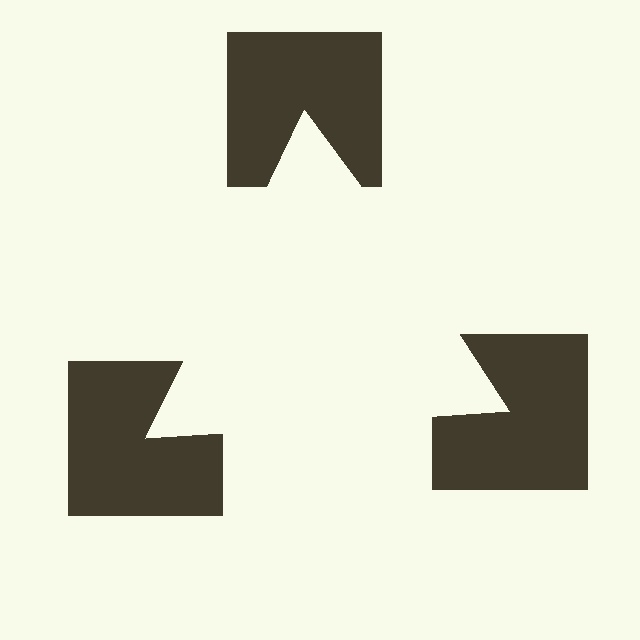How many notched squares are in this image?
There are 3 — one at each vertex of the illusory triangle.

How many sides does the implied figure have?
3 sides.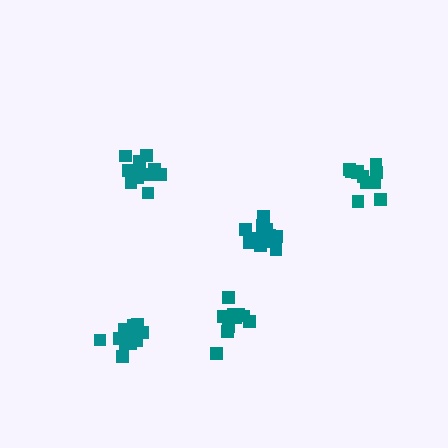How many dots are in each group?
Group 1: 14 dots, Group 2: 11 dots, Group 3: 15 dots, Group 4: 12 dots, Group 5: 11 dots (63 total).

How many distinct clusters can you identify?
There are 5 distinct clusters.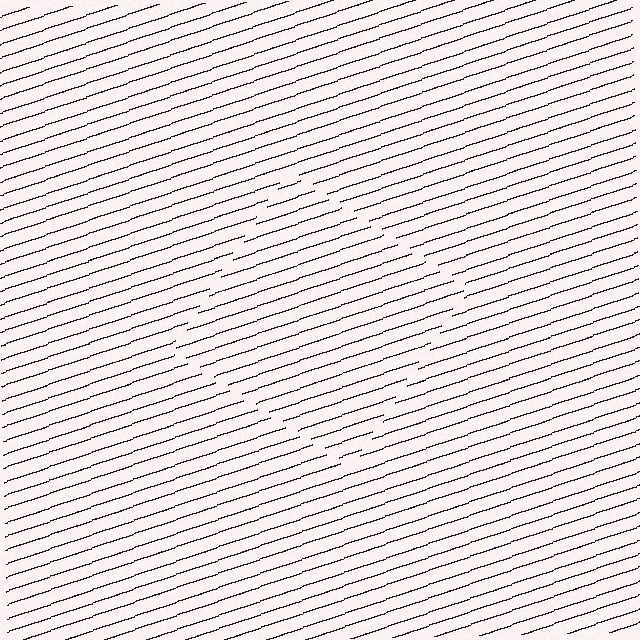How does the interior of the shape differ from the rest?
The interior of the shape contains the same grating, shifted by half a period — the contour is defined by the phase discontinuity where line-ends from the inner and outer gratings abut.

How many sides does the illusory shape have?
4 sides — the line-ends trace a square.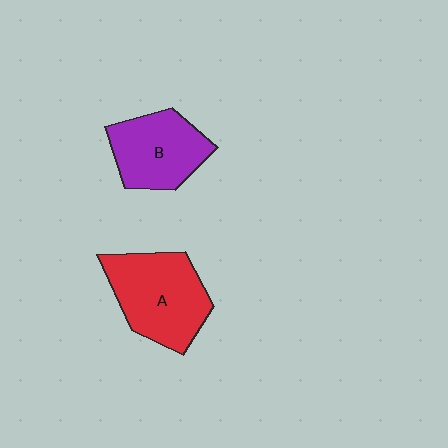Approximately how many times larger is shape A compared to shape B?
Approximately 1.2 times.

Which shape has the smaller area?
Shape B (purple).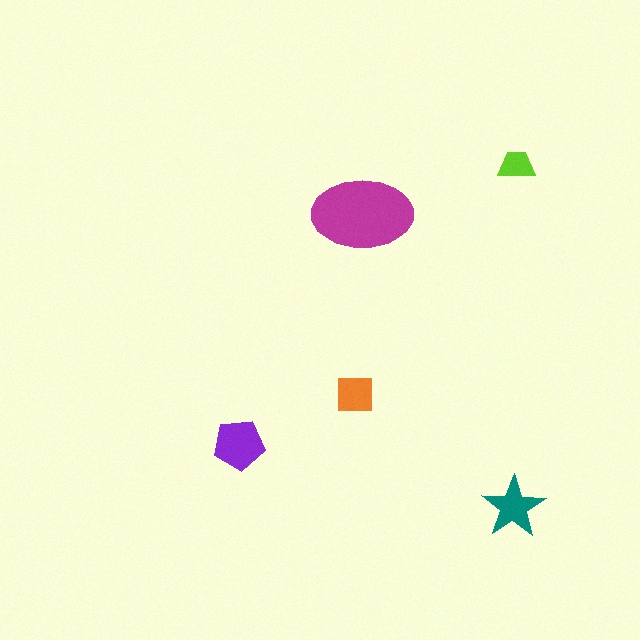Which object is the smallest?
The lime trapezoid.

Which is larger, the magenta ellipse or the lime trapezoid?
The magenta ellipse.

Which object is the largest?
The magenta ellipse.